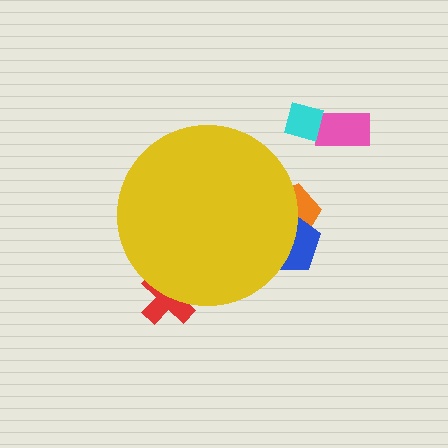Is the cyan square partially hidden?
No, the cyan square is fully visible.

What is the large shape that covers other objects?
A yellow circle.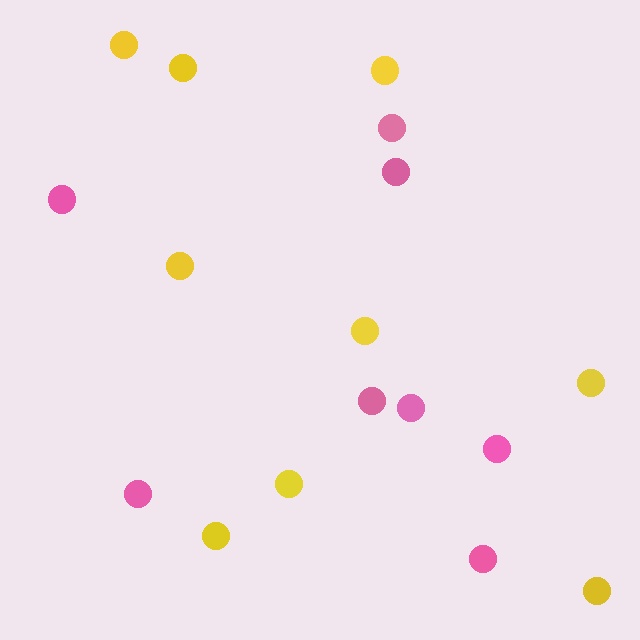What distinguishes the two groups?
There are 2 groups: one group of yellow circles (9) and one group of pink circles (8).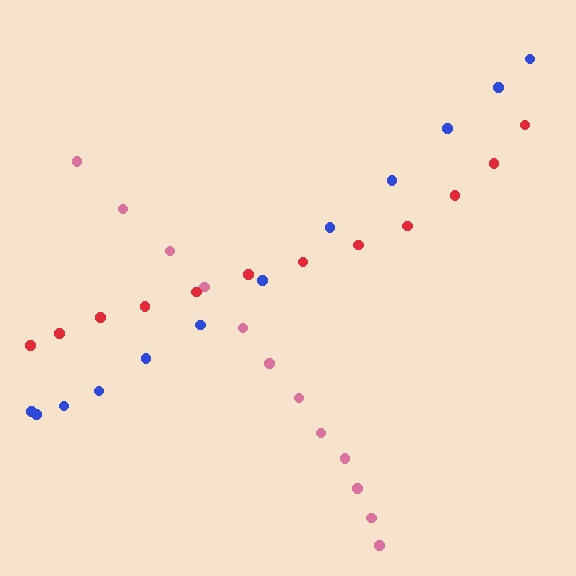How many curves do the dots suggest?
There are 3 distinct paths.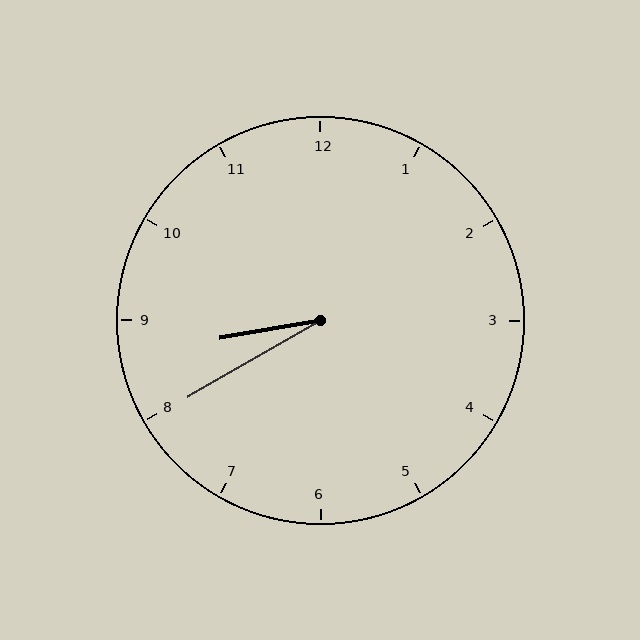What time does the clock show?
8:40.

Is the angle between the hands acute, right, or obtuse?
It is acute.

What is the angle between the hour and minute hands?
Approximately 20 degrees.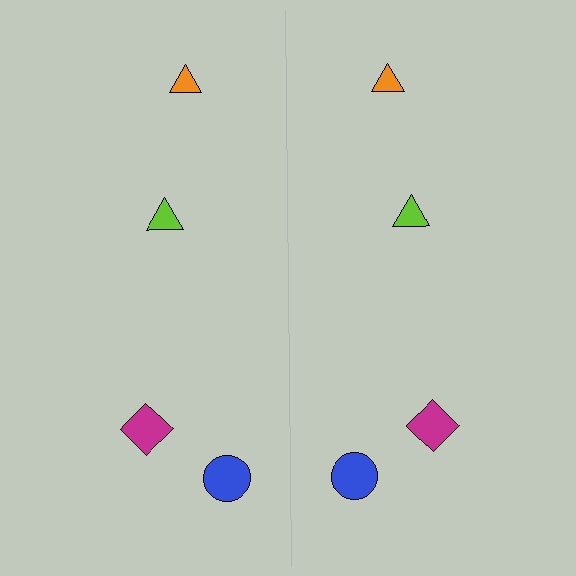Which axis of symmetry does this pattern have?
The pattern has a vertical axis of symmetry running through the center of the image.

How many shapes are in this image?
There are 8 shapes in this image.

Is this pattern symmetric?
Yes, this pattern has bilateral (reflection) symmetry.